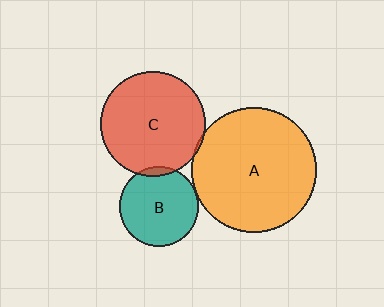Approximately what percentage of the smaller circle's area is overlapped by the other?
Approximately 5%.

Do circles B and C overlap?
Yes.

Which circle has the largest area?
Circle A (orange).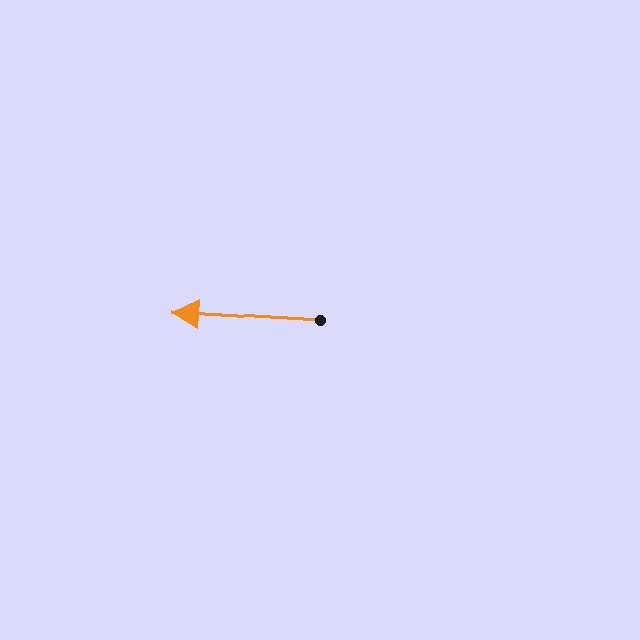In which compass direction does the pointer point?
West.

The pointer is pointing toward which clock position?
Roughly 9 o'clock.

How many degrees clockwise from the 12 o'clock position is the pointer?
Approximately 273 degrees.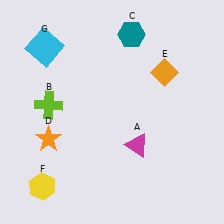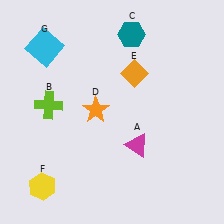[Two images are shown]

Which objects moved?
The objects that moved are: the orange star (D), the orange diamond (E).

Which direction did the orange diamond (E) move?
The orange diamond (E) moved left.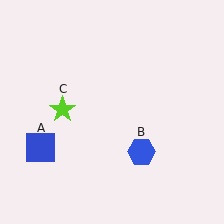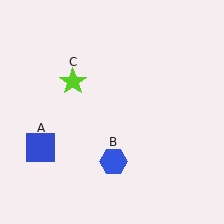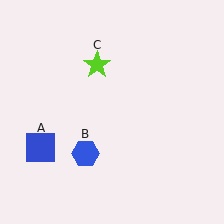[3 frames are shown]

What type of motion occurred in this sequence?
The blue hexagon (object B), lime star (object C) rotated clockwise around the center of the scene.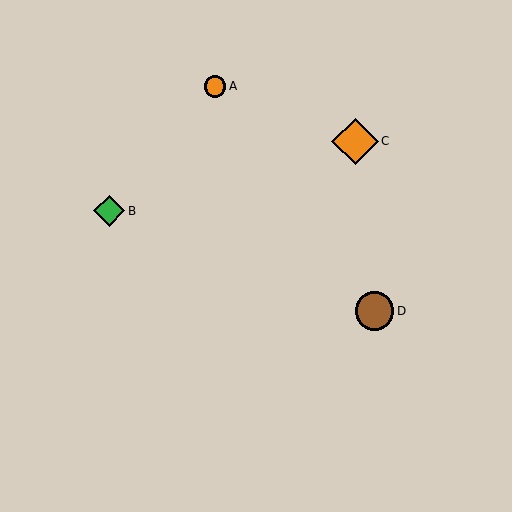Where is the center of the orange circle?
The center of the orange circle is at (215, 86).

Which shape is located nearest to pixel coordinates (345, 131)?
The orange diamond (labeled C) at (355, 141) is nearest to that location.